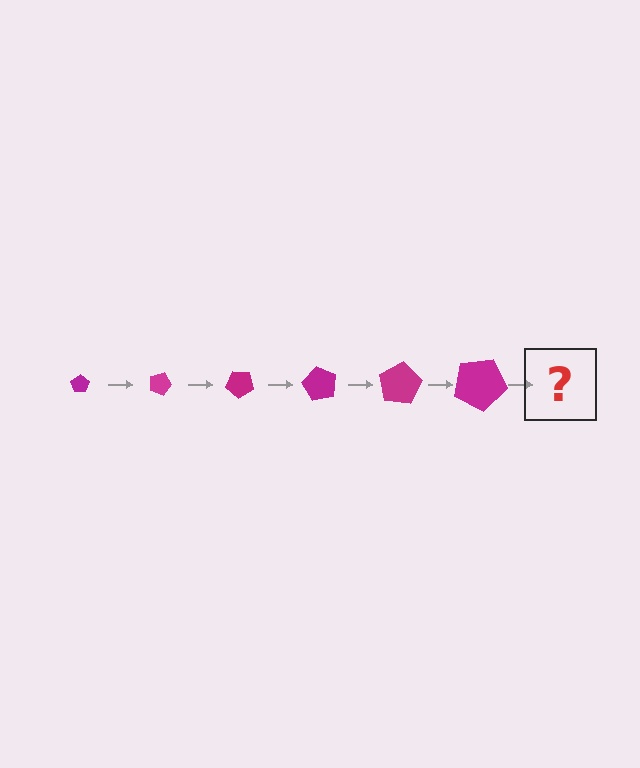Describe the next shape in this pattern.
It should be a pentagon, larger than the previous one and rotated 120 degrees from the start.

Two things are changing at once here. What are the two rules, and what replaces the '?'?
The two rules are that the pentagon grows larger each step and it rotates 20 degrees each step. The '?' should be a pentagon, larger than the previous one and rotated 120 degrees from the start.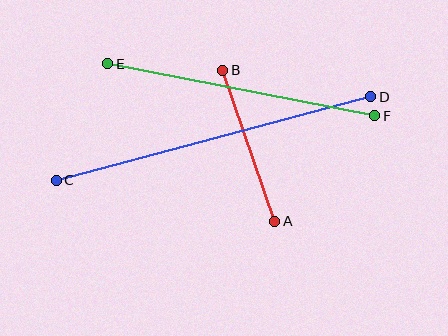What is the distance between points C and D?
The distance is approximately 326 pixels.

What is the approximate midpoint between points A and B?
The midpoint is at approximately (249, 146) pixels.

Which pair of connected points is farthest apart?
Points C and D are farthest apart.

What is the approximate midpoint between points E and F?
The midpoint is at approximately (241, 90) pixels.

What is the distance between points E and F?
The distance is approximately 272 pixels.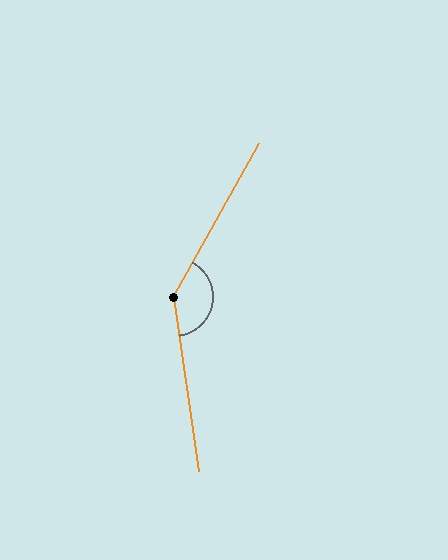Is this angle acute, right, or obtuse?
It is obtuse.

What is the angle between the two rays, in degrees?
Approximately 143 degrees.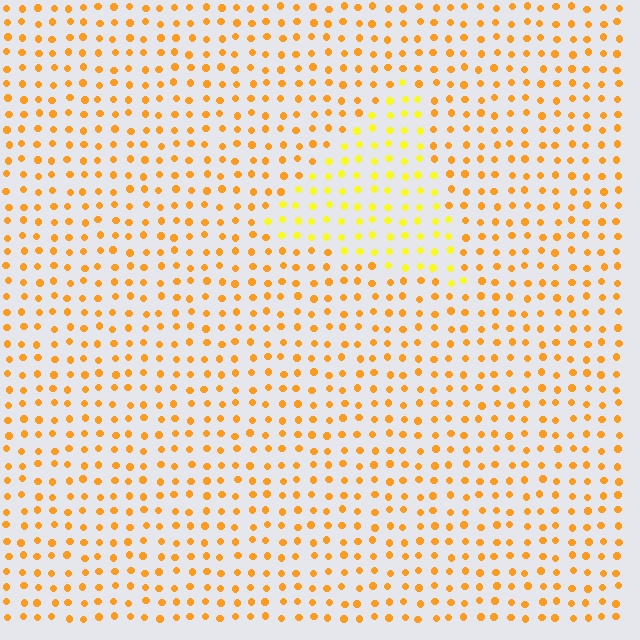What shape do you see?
I see a triangle.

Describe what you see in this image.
The image is filled with small orange elements in a uniform arrangement. A triangle-shaped region is visible where the elements are tinted to a slightly different hue, forming a subtle color boundary.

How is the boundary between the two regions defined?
The boundary is defined purely by a slight shift in hue (about 27 degrees). Spacing, size, and orientation are identical on both sides.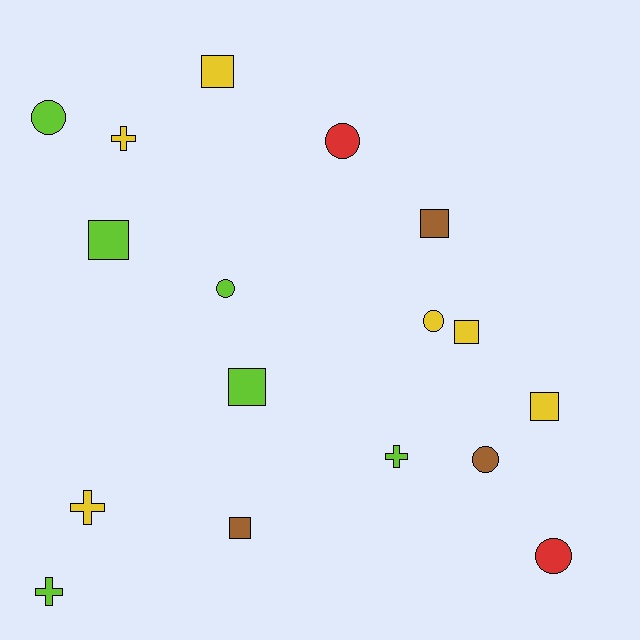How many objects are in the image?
There are 17 objects.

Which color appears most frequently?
Yellow, with 6 objects.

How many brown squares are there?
There are 2 brown squares.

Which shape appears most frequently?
Square, with 7 objects.